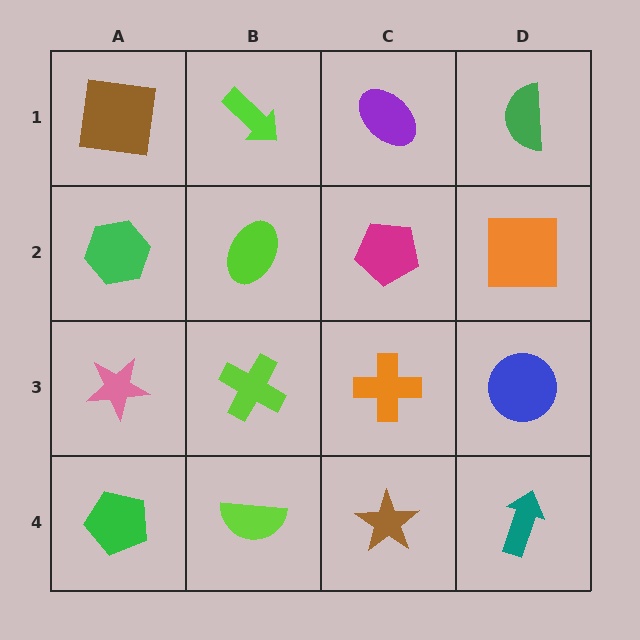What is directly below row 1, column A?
A green hexagon.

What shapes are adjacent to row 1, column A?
A green hexagon (row 2, column A), a lime arrow (row 1, column B).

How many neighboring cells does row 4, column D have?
2.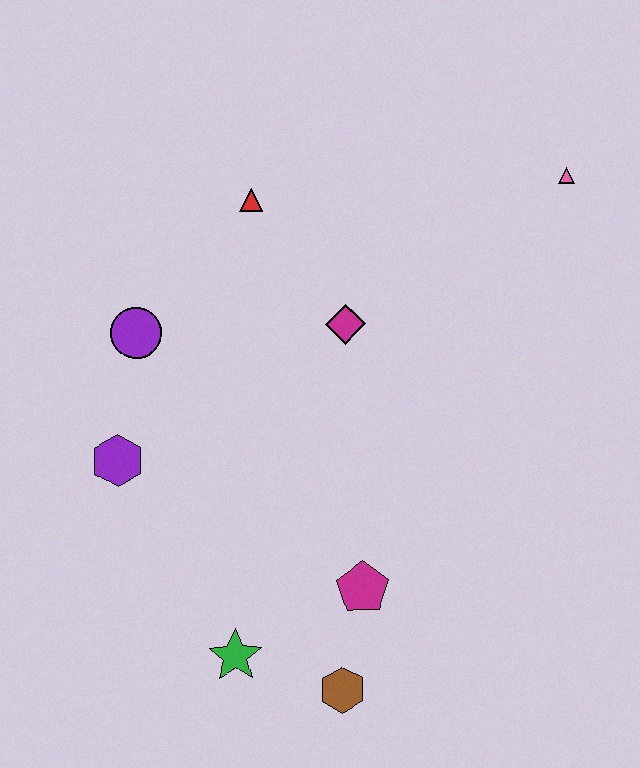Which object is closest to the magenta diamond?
The red triangle is closest to the magenta diamond.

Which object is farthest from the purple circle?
The pink triangle is farthest from the purple circle.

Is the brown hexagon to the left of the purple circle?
No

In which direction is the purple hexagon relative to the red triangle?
The purple hexagon is below the red triangle.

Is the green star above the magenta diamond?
No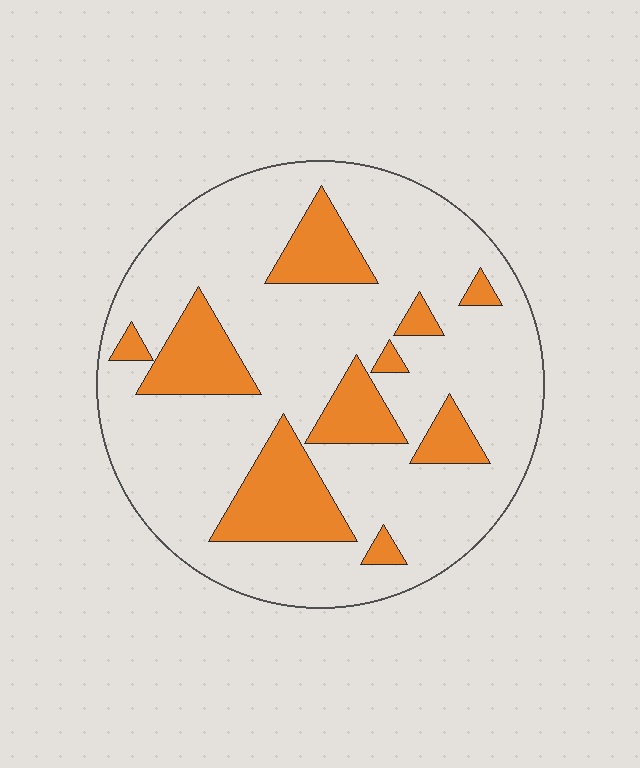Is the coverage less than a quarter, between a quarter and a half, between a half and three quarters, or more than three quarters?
Less than a quarter.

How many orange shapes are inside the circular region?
10.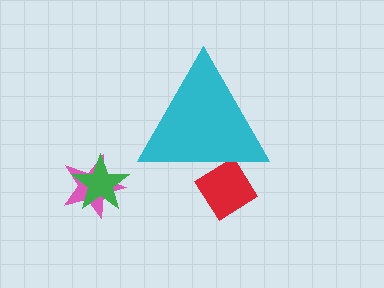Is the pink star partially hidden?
No, the pink star is fully visible.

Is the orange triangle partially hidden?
Yes, the orange triangle is partially hidden behind the cyan triangle.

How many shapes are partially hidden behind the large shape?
2 shapes are partially hidden.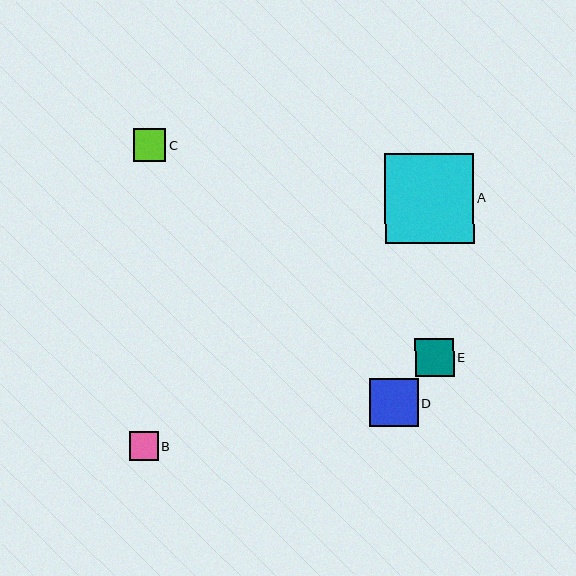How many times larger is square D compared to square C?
Square D is approximately 1.5 times the size of square C.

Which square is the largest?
Square A is the largest with a size of approximately 90 pixels.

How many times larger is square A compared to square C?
Square A is approximately 2.8 times the size of square C.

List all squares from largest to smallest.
From largest to smallest: A, D, E, C, B.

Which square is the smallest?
Square B is the smallest with a size of approximately 29 pixels.